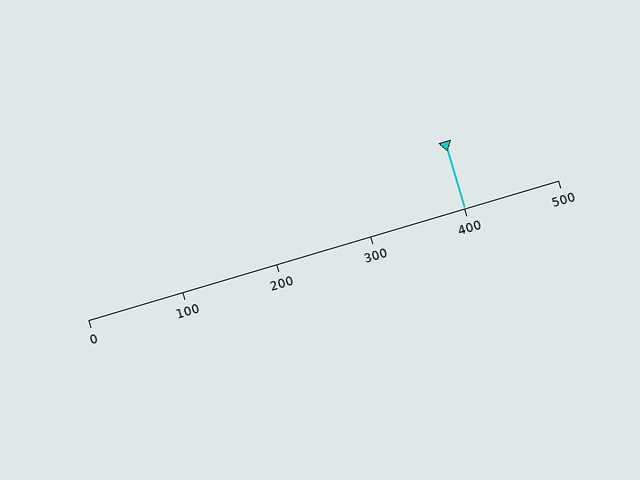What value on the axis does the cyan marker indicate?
The marker indicates approximately 400.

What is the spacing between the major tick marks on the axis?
The major ticks are spaced 100 apart.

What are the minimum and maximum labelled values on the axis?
The axis runs from 0 to 500.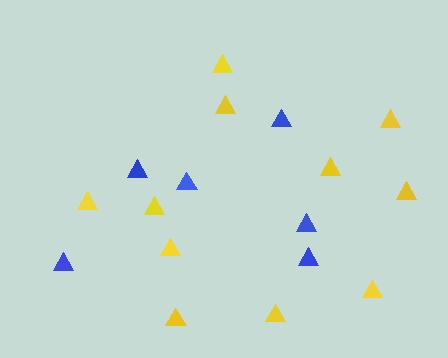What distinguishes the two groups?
There are 2 groups: one group of yellow triangles (11) and one group of blue triangles (6).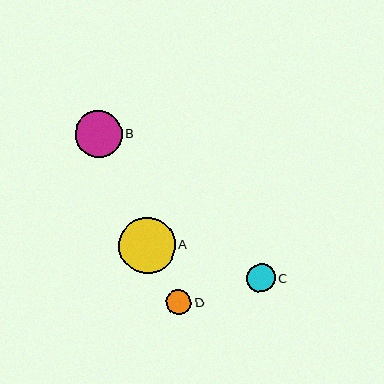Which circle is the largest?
Circle A is the largest with a size of approximately 56 pixels.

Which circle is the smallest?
Circle D is the smallest with a size of approximately 25 pixels.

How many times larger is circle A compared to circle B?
Circle A is approximately 1.2 times the size of circle B.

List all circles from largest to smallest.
From largest to smallest: A, B, C, D.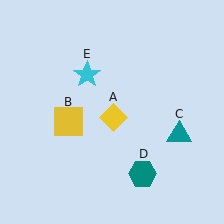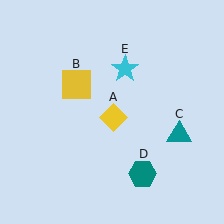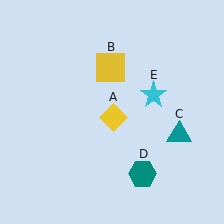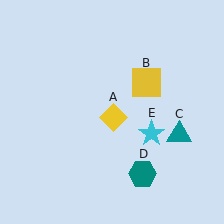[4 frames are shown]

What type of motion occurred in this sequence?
The yellow square (object B), cyan star (object E) rotated clockwise around the center of the scene.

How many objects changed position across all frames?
2 objects changed position: yellow square (object B), cyan star (object E).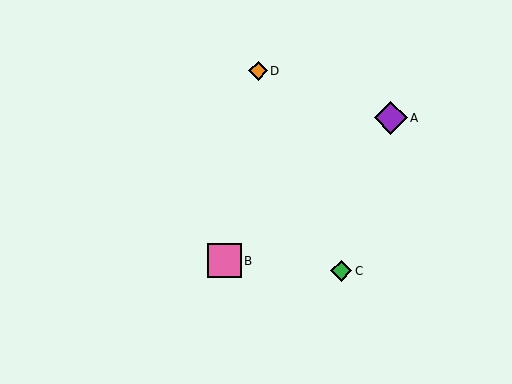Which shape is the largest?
The pink square (labeled B) is the largest.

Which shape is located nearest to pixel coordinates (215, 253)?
The pink square (labeled B) at (224, 261) is nearest to that location.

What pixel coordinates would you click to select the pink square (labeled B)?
Click at (224, 261) to select the pink square B.